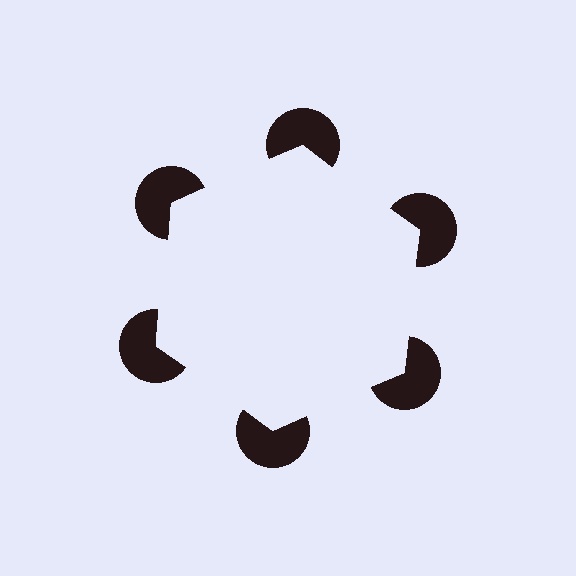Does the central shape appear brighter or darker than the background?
It typically appears slightly brighter than the background, even though no actual brightness change is drawn.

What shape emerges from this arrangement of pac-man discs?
An illusory hexagon — its edges are inferred from the aligned wedge cuts in the pac-man discs, not physically drawn.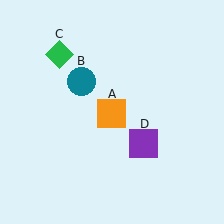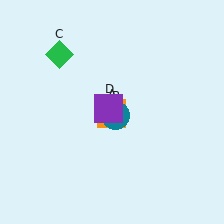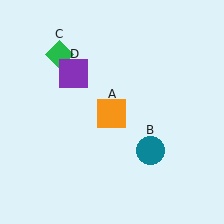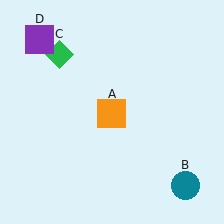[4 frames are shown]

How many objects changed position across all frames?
2 objects changed position: teal circle (object B), purple square (object D).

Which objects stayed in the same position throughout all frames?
Orange square (object A) and green diamond (object C) remained stationary.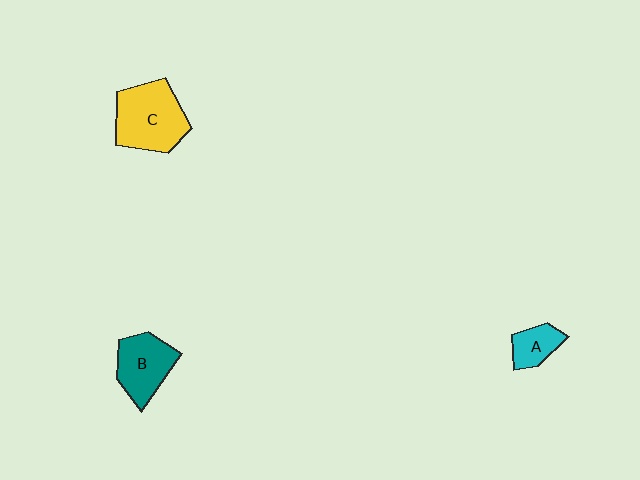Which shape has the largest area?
Shape C (yellow).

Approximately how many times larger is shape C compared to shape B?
Approximately 1.4 times.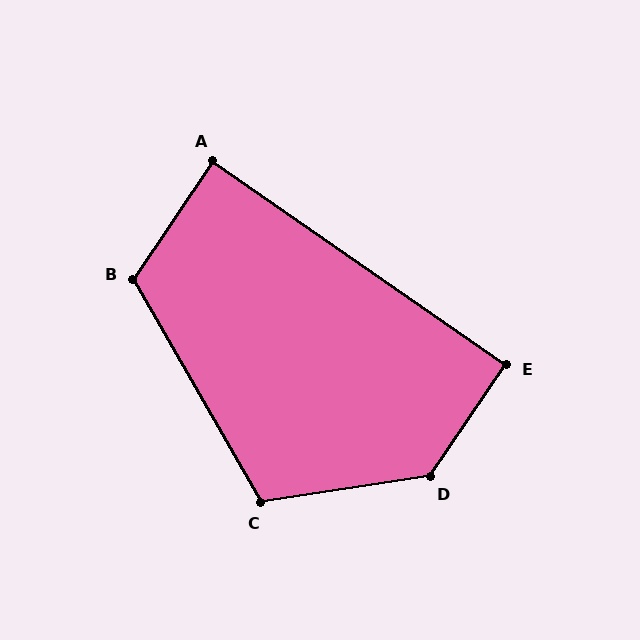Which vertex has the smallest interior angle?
A, at approximately 89 degrees.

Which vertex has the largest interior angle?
D, at approximately 133 degrees.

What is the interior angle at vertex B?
Approximately 116 degrees (obtuse).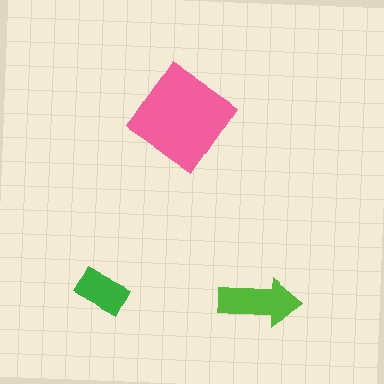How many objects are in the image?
There are 3 objects in the image.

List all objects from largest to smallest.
The pink diamond, the lime arrow, the green rectangle.